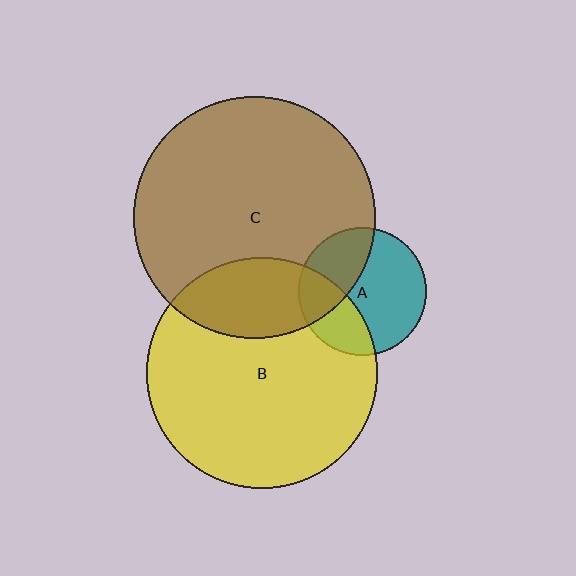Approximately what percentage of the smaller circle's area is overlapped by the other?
Approximately 25%.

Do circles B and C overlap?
Yes.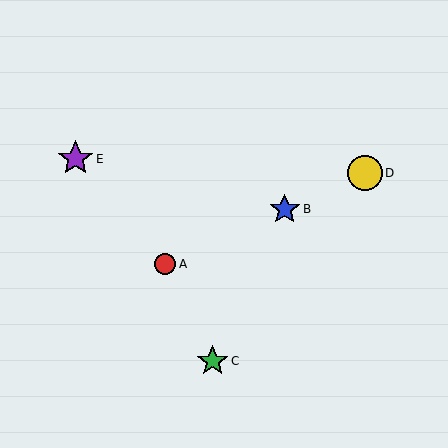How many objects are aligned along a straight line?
3 objects (A, B, D) are aligned along a straight line.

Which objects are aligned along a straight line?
Objects A, B, D are aligned along a straight line.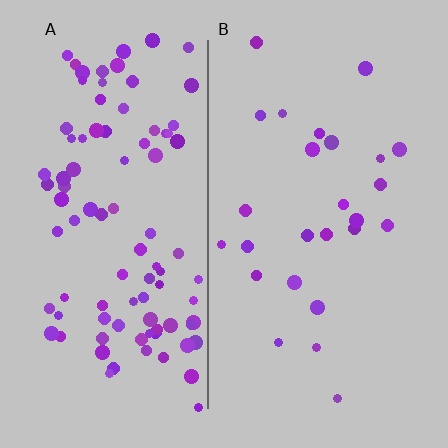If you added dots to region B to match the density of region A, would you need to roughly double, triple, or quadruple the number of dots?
Approximately quadruple.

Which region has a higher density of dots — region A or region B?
A (the left).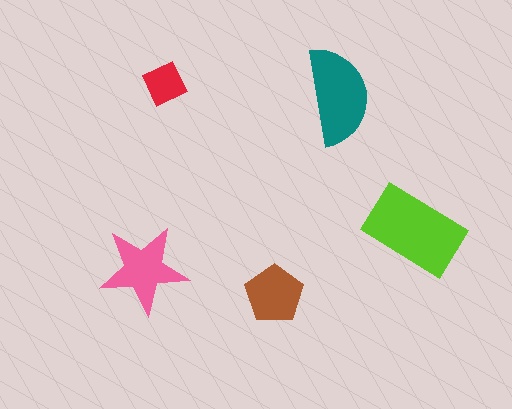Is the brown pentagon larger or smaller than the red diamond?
Larger.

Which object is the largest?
The lime rectangle.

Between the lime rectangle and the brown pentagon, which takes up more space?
The lime rectangle.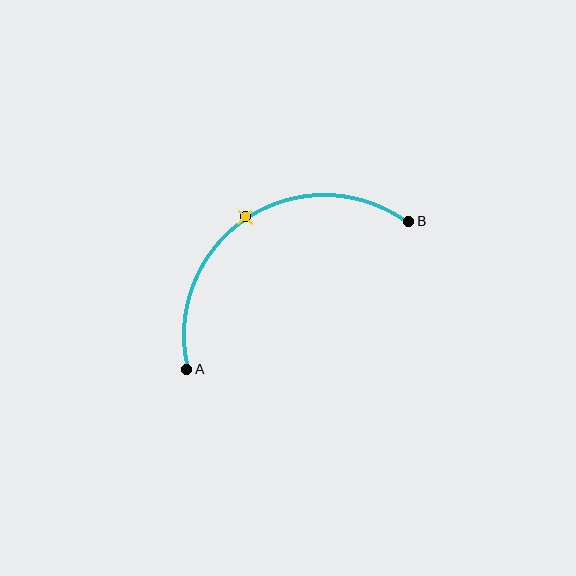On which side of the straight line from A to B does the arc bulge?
The arc bulges above the straight line connecting A and B.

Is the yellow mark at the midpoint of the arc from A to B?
Yes. The yellow mark lies on the arc at equal arc-length from both A and B — it is the arc midpoint.